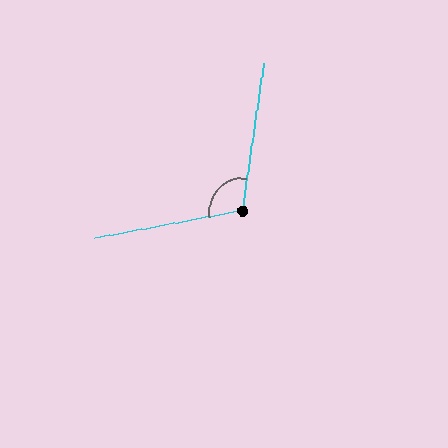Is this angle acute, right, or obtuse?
It is obtuse.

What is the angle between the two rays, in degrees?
Approximately 109 degrees.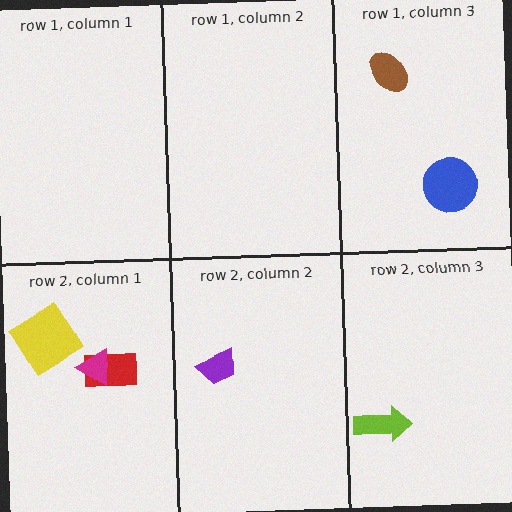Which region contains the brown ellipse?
The row 1, column 3 region.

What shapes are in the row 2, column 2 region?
The purple trapezoid.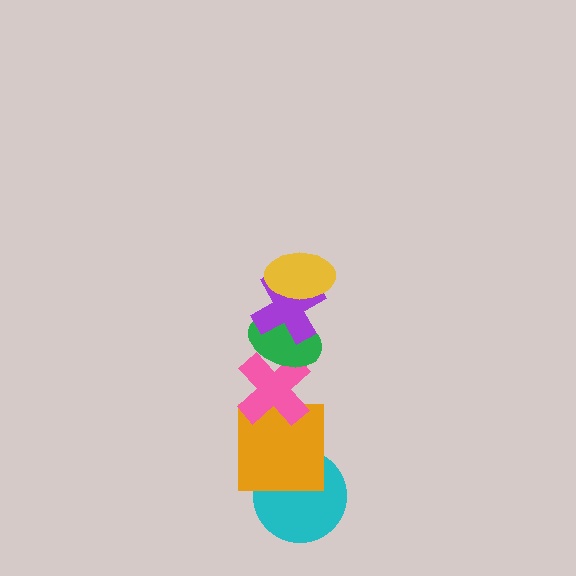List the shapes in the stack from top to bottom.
From top to bottom: the yellow ellipse, the purple cross, the green ellipse, the pink cross, the orange square, the cyan circle.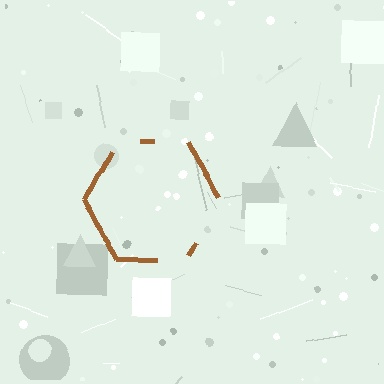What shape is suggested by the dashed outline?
The dashed outline suggests a hexagon.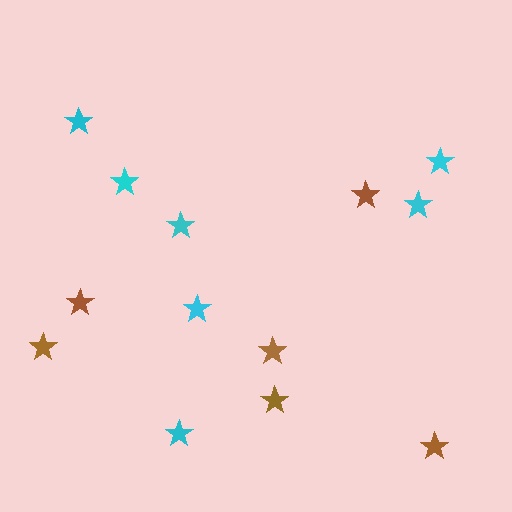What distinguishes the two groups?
There are 2 groups: one group of cyan stars (7) and one group of brown stars (6).